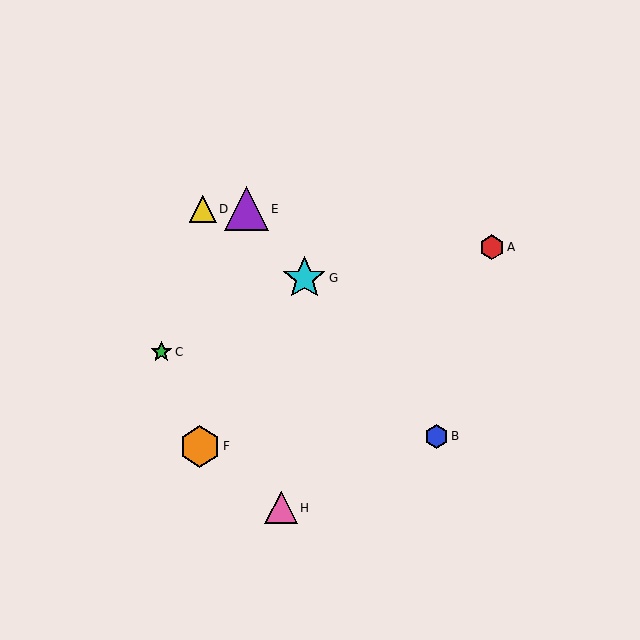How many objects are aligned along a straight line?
3 objects (B, E, G) are aligned along a straight line.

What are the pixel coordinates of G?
Object G is at (304, 278).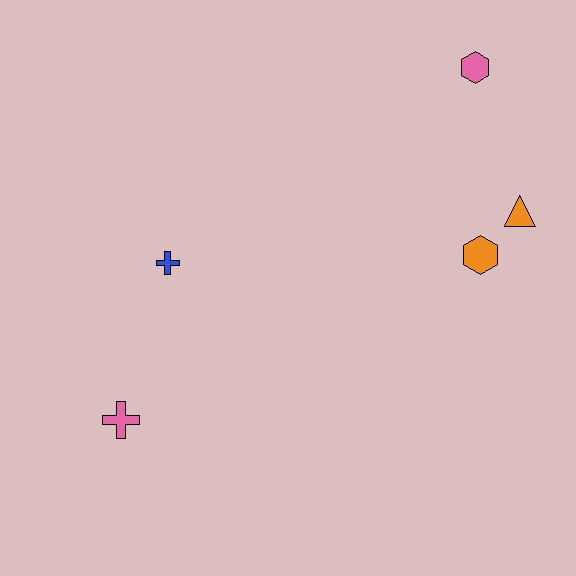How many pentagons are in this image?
There are no pentagons.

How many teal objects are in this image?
There are no teal objects.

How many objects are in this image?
There are 5 objects.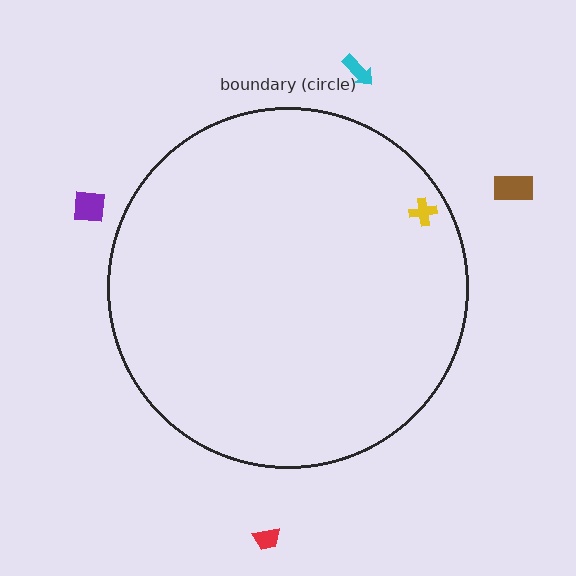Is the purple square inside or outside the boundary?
Outside.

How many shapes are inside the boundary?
1 inside, 4 outside.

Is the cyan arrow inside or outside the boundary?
Outside.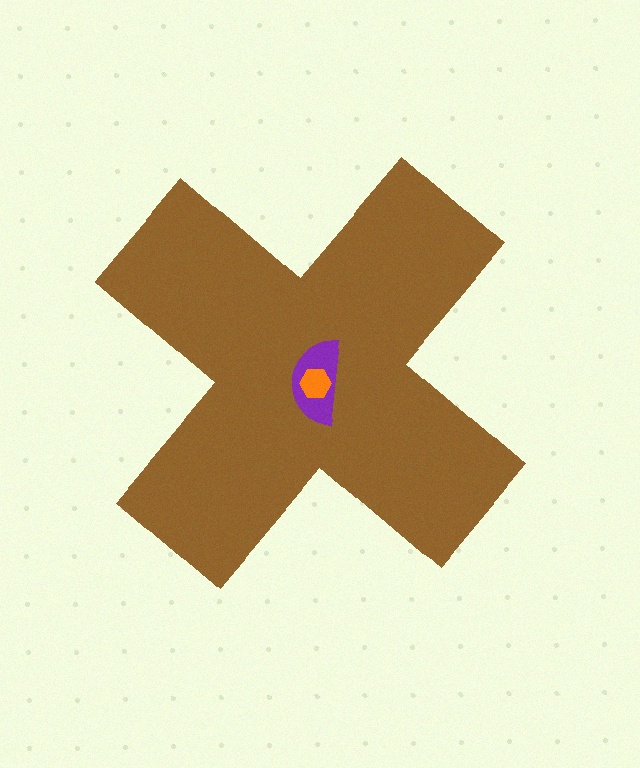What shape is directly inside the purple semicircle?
The orange hexagon.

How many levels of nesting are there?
3.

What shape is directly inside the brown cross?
The purple semicircle.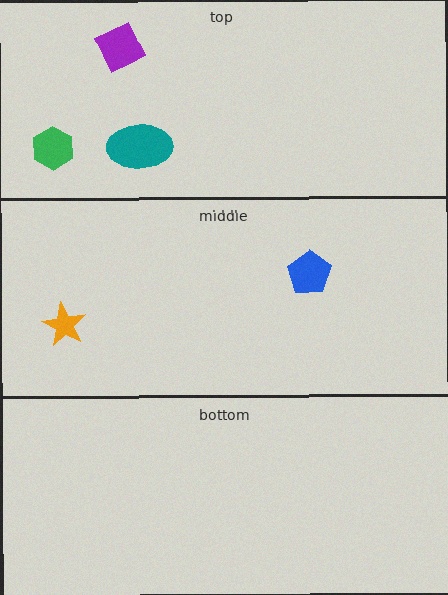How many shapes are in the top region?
3.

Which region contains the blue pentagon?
The middle region.